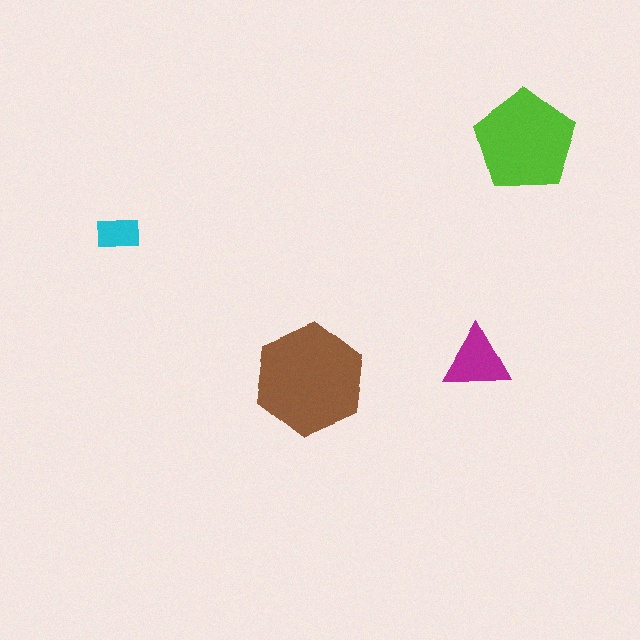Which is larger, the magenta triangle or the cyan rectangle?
The magenta triangle.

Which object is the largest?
The brown hexagon.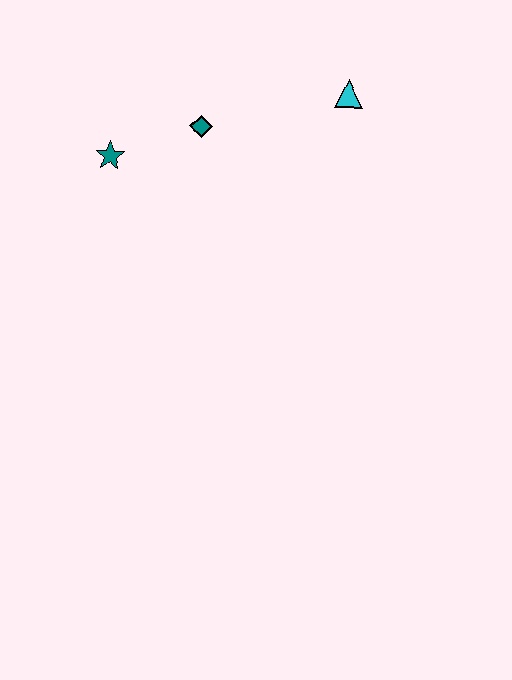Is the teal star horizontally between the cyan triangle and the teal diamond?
No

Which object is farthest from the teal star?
The cyan triangle is farthest from the teal star.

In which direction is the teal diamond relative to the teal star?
The teal diamond is to the right of the teal star.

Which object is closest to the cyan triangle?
The teal diamond is closest to the cyan triangle.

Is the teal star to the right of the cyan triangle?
No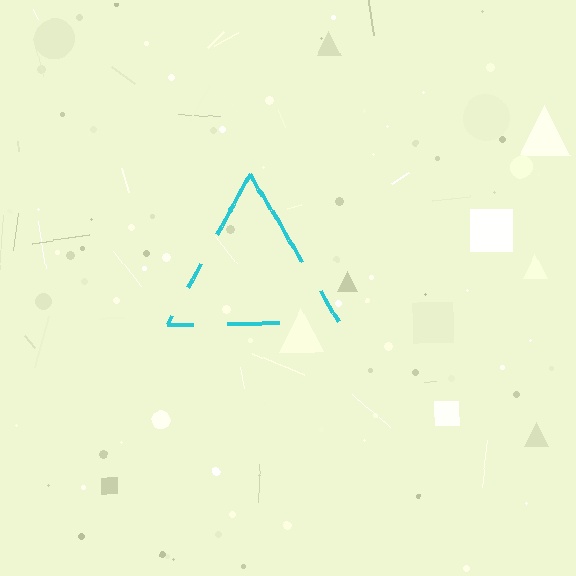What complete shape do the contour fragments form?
The contour fragments form a triangle.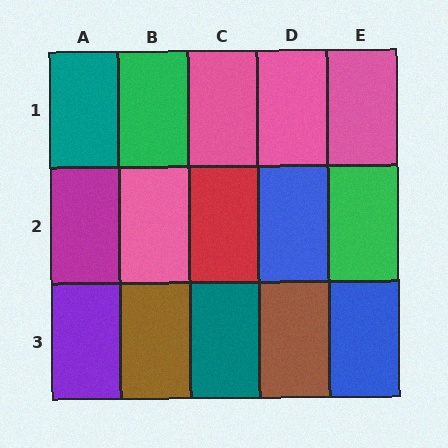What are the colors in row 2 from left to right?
Magenta, pink, red, blue, green.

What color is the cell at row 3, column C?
Teal.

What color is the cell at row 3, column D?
Brown.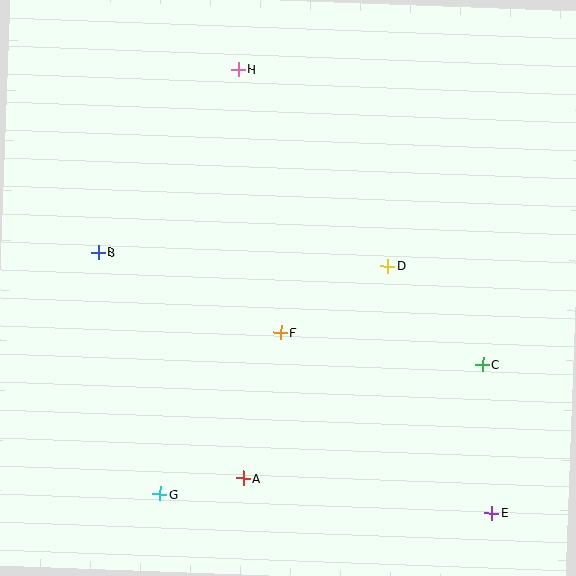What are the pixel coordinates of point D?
Point D is at (388, 266).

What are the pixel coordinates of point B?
Point B is at (99, 252).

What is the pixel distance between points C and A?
The distance between C and A is 265 pixels.